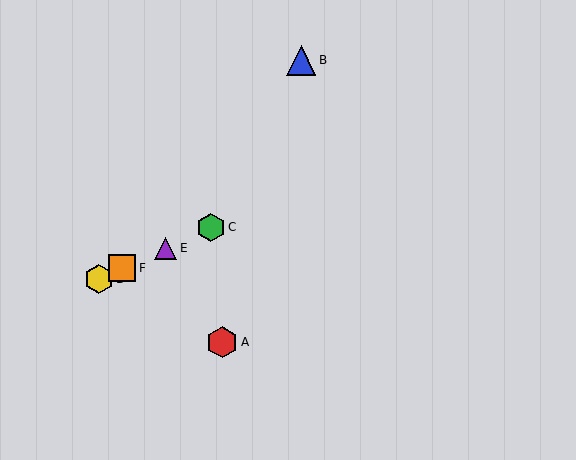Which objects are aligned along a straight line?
Objects C, D, E, F are aligned along a straight line.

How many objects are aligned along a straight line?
4 objects (C, D, E, F) are aligned along a straight line.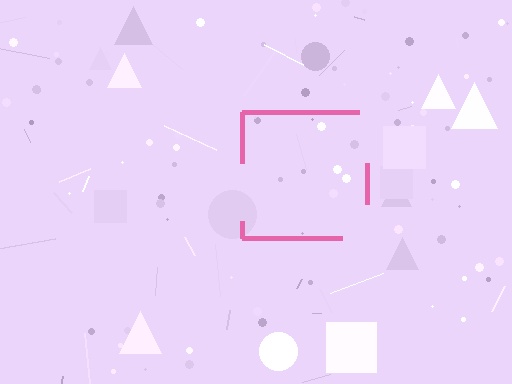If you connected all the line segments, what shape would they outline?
They would outline a square.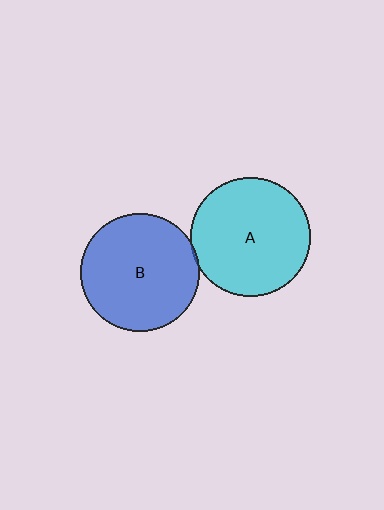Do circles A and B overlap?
Yes.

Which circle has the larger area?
Circle A (cyan).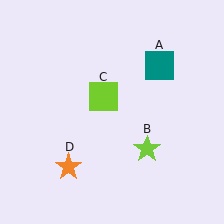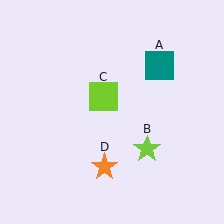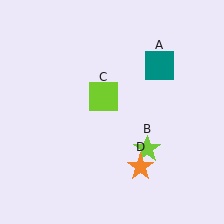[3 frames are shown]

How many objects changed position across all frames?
1 object changed position: orange star (object D).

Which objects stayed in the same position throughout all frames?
Teal square (object A) and lime star (object B) and lime square (object C) remained stationary.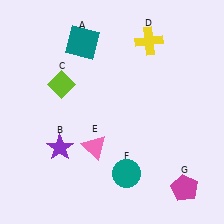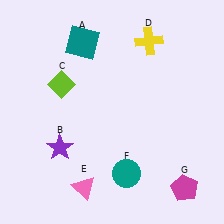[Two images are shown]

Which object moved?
The pink triangle (E) moved down.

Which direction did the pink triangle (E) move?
The pink triangle (E) moved down.